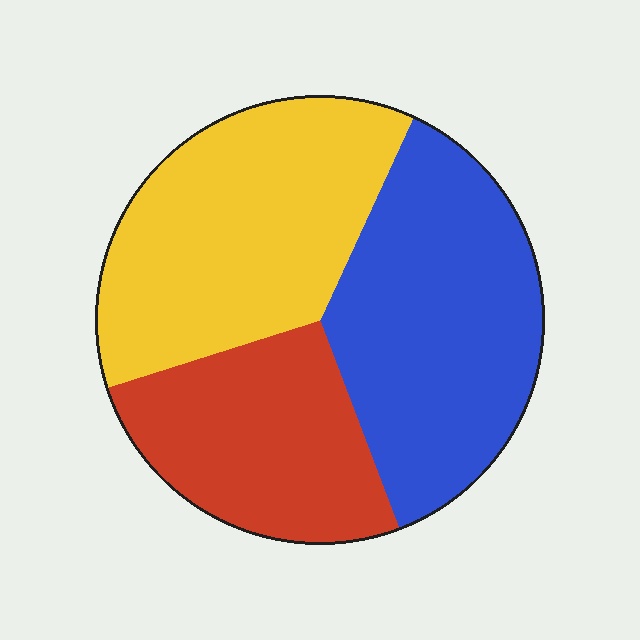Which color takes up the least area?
Red, at roughly 25%.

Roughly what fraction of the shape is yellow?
Yellow takes up about three eighths (3/8) of the shape.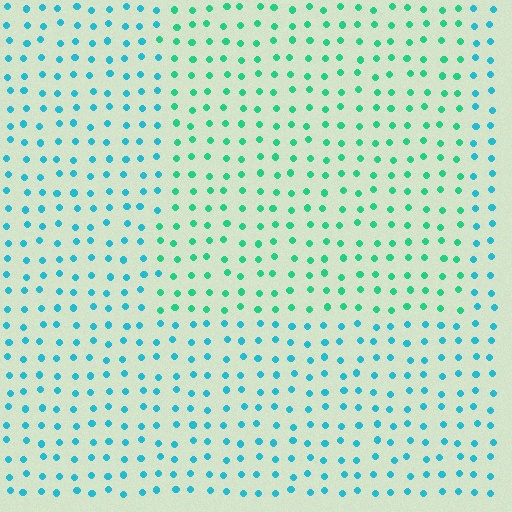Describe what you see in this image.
The image is filled with small cyan elements in a uniform arrangement. A rectangle-shaped region is visible where the elements are tinted to a slightly different hue, forming a subtle color boundary.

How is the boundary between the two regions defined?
The boundary is defined purely by a slight shift in hue (about 34 degrees). Spacing, size, and orientation are identical on both sides.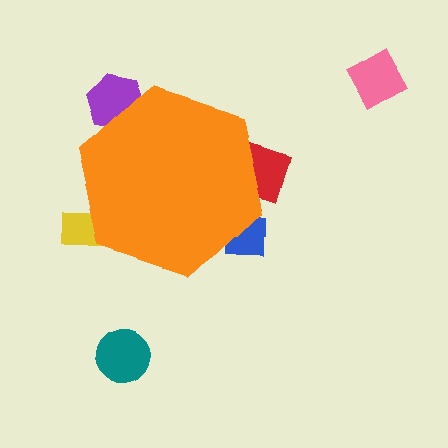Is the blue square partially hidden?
Yes, the blue square is partially hidden behind the orange hexagon.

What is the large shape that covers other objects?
An orange hexagon.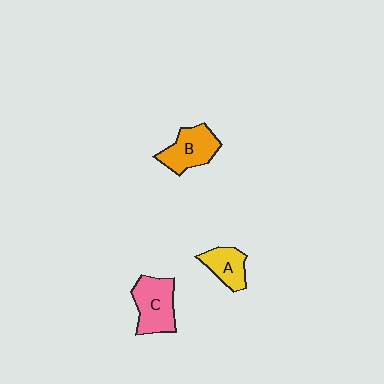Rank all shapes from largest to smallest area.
From largest to smallest: C (pink), B (orange), A (yellow).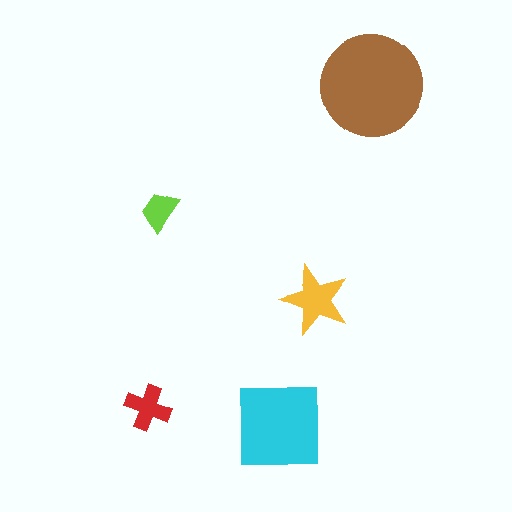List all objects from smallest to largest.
The lime trapezoid, the red cross, the yellow star, the cyan square, the brown circle.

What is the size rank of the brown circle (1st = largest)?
1st.